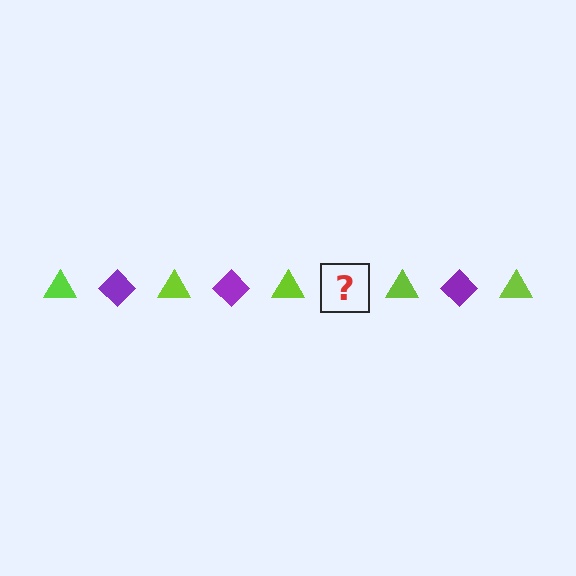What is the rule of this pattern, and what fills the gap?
The rule is that the pattern alternates between lime triangle and purple diamond. The gap should be filled with a purple diamond.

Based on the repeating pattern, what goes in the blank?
The blank should be a purple diamond.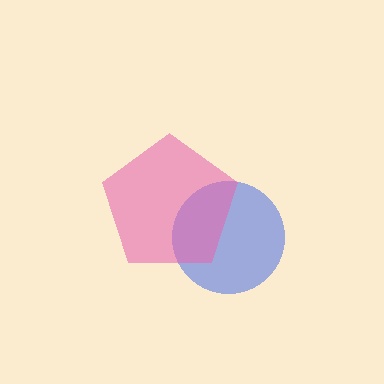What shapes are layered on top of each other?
The layered shapes are: a blue circle, a pink pentagon.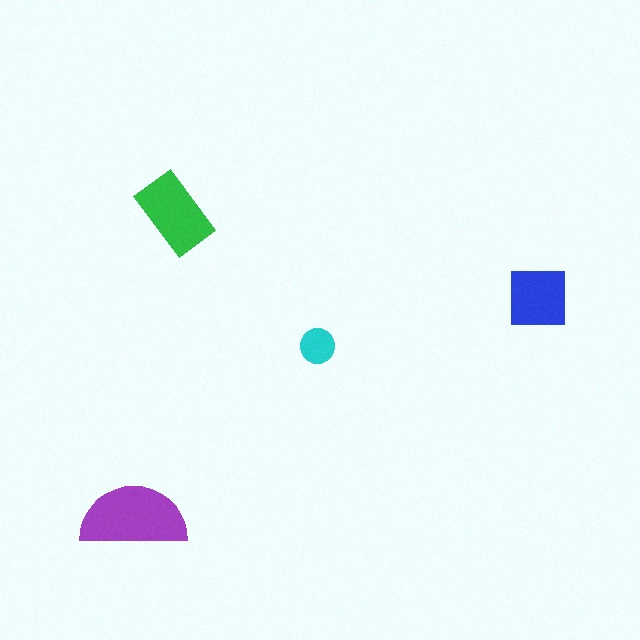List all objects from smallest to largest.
The cyan circle, the blue square, the green rectangle, the purple semicircle.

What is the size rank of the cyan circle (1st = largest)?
4th.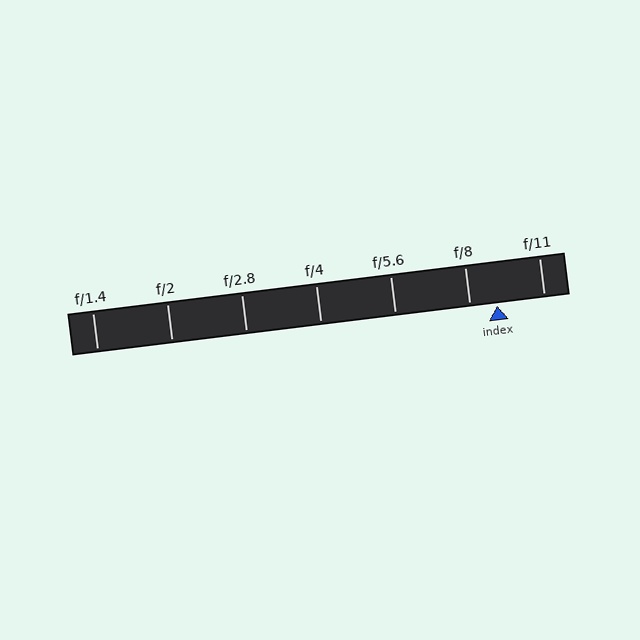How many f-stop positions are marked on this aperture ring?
There are 7 f-stop positions marked.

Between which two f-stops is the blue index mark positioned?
The index mark is between f/8 and f/11.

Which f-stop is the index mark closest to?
The index mark is closest to f/8.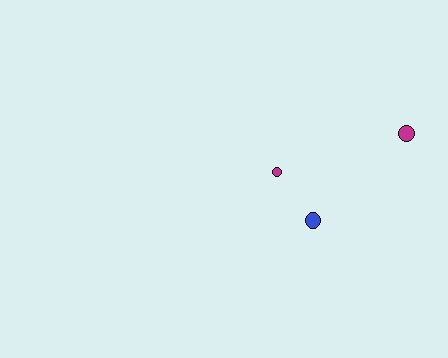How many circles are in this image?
There are 3 circles.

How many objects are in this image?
There are 3 objects.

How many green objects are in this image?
There are no green objects.